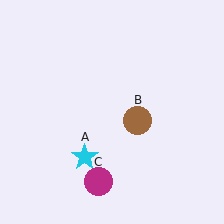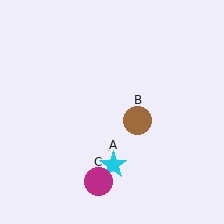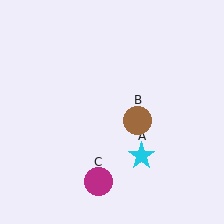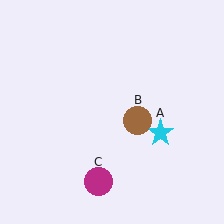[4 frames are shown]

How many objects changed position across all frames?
1 object changed position: cyan star (object A).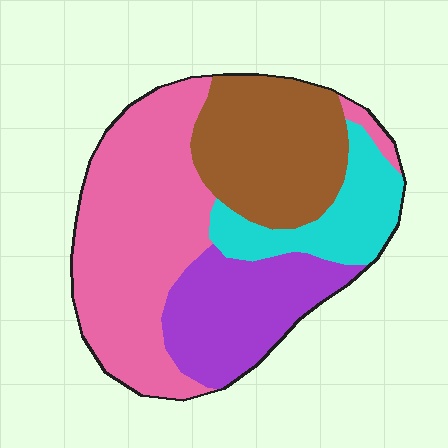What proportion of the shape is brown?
Brown covers roughly 25% of the shape.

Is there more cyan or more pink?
Pink.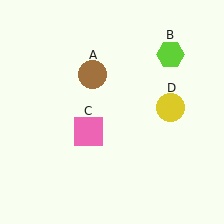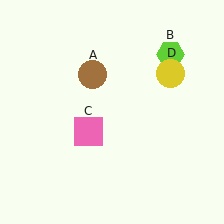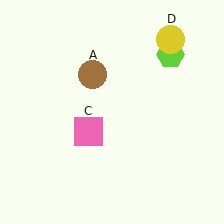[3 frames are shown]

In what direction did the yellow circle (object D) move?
The yellow circle (object D) moved up.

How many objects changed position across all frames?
1 object changed position: yellow circle (object D).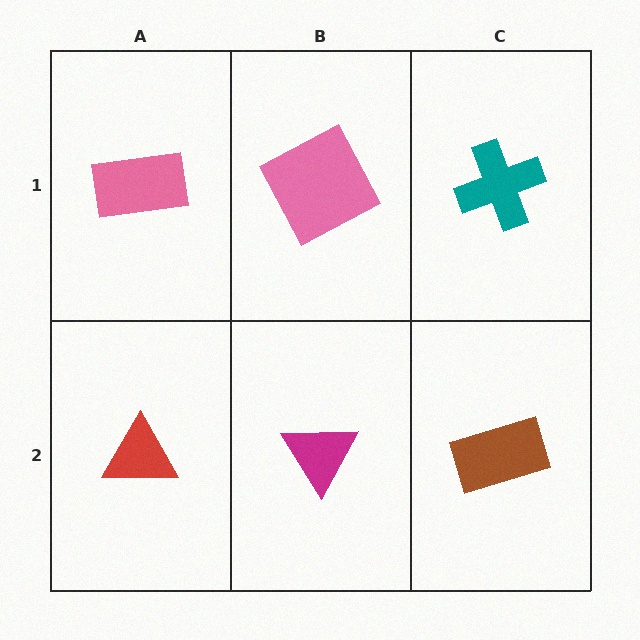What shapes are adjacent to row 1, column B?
A magenta triangle (row 2, column B), a pink rectangle (row 1, column A), a teal cross (row 1, column C).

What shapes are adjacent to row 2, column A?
A pink rectangle (row 1, column A), a magenta triangle (row 2, column B).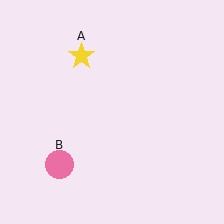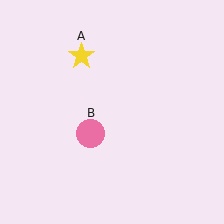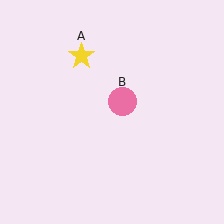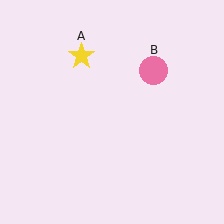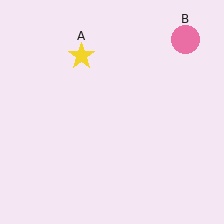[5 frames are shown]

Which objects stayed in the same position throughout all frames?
Yellow star (object A) remained stationary.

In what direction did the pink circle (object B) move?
The pink circle (object B) moved up and to the right.